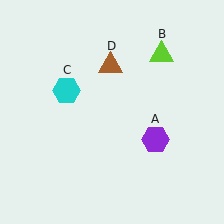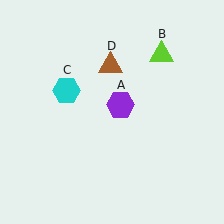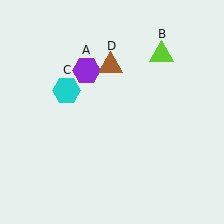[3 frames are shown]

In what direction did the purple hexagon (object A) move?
The purple hexagon (object A) moved up and to the left.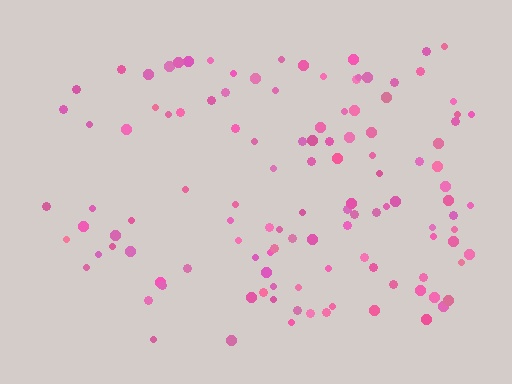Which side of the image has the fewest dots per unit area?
The left.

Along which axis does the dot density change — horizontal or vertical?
Horizontal.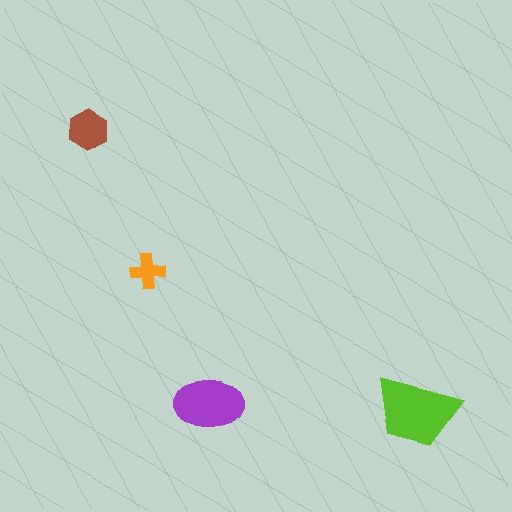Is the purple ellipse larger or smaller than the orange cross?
Larger.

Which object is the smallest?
The orange cross.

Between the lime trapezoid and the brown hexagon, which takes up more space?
The lime trapezoid.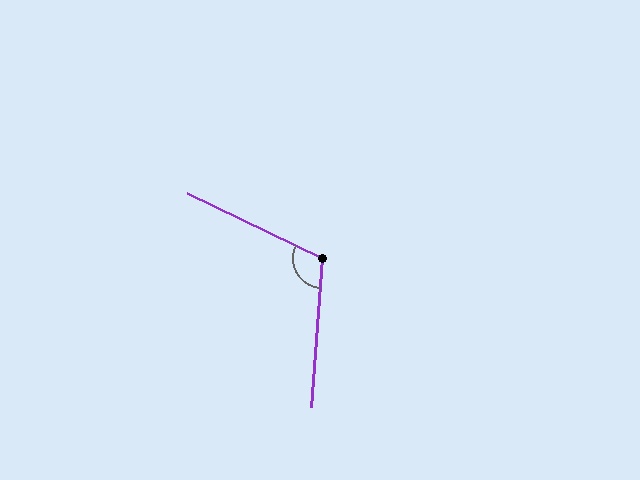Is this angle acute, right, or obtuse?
It is obtuse.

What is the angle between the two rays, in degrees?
Approximately 111 degrees.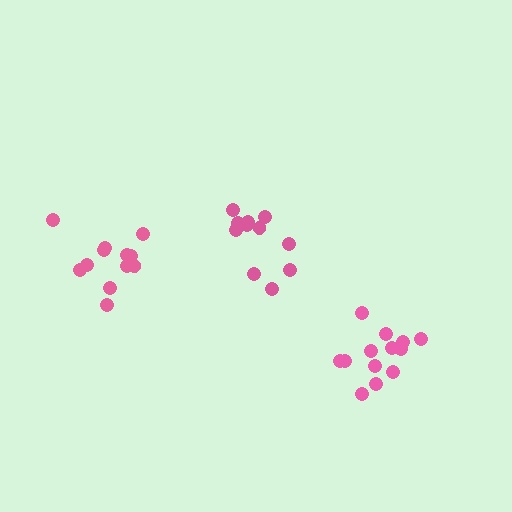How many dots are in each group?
Group 1: 11 dots, Group 2: 12 dots, Group 3: 13 dots (36 total).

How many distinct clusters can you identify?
There are 3 distinct clusters.